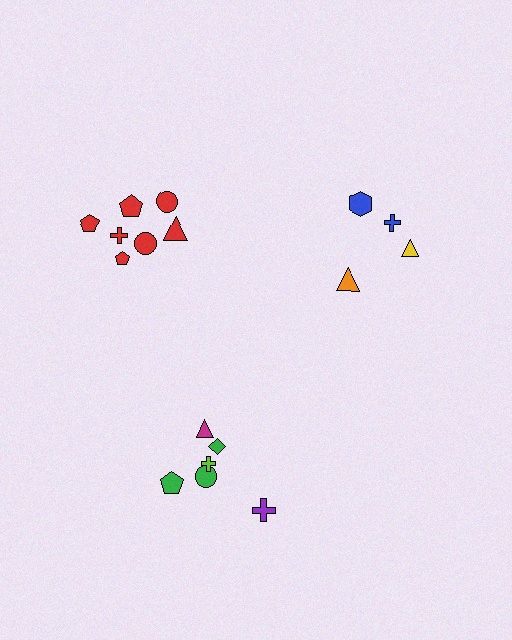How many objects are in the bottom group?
There are 6 objects.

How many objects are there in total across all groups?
There are 17 objects.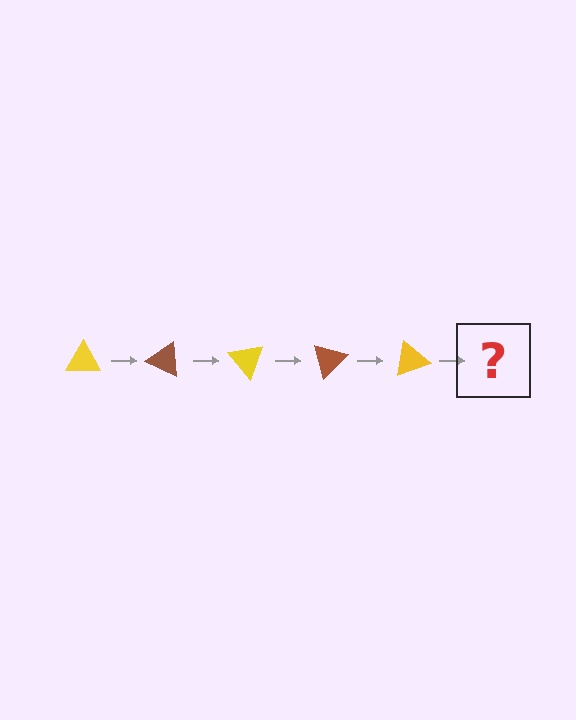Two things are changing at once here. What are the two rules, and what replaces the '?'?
The two rules are that it rotates 25 degrees each step and the color cycles through yellow and brown. The '?' should be a brown triangle, rotated 125 degrees from the start.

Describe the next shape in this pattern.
It should be a brown triangle, rotated 125 degrees from the start.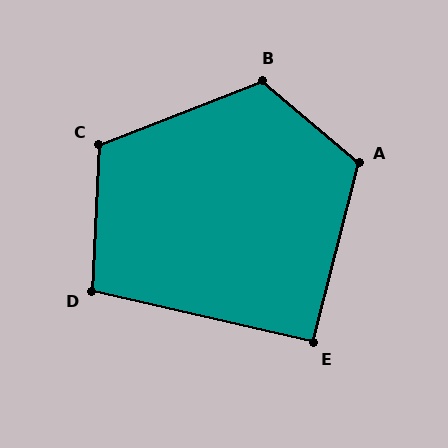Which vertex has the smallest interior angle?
E, at approximately 91 degrees.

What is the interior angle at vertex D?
Approximately 100 degrees (obtuse).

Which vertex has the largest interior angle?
B, at approximately 118 degrees.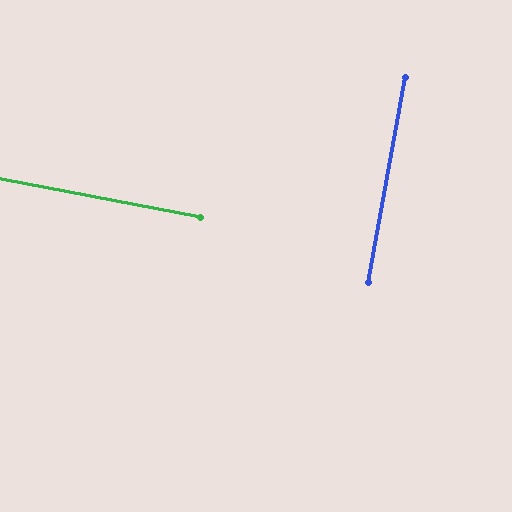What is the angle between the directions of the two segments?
Approximately 90 degrees.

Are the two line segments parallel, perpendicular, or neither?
Perpendicular — they meet at approximately 90°.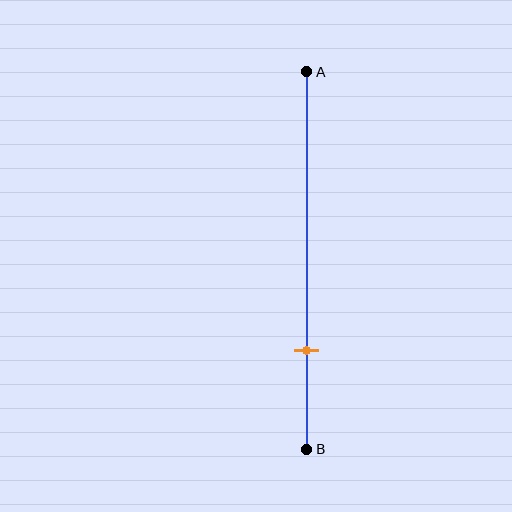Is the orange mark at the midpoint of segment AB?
No, the mark is at about 75% from A, not at the 50% midpoint.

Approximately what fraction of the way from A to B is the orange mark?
The orange mark is approximately 75% of the way from A to B.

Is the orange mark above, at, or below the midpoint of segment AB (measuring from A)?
The orange mark is below the midpoint of segment AB.